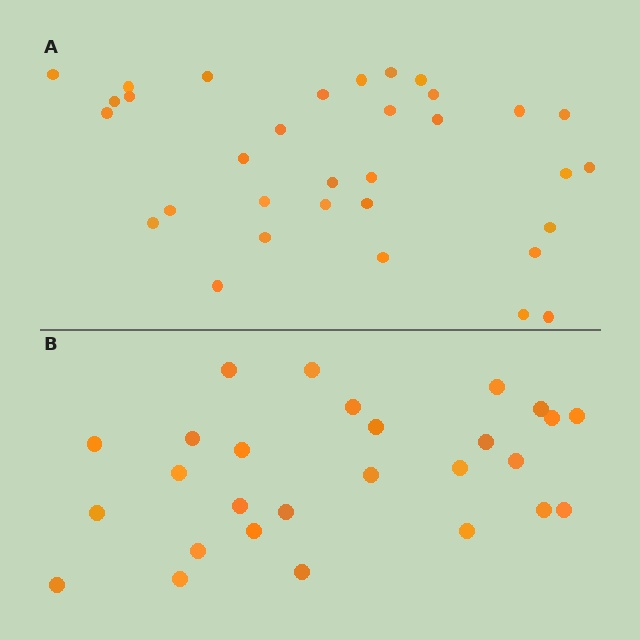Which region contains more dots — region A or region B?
Region A (the top region) has more dots.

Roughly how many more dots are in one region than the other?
Region A has about 6 more dots than region B.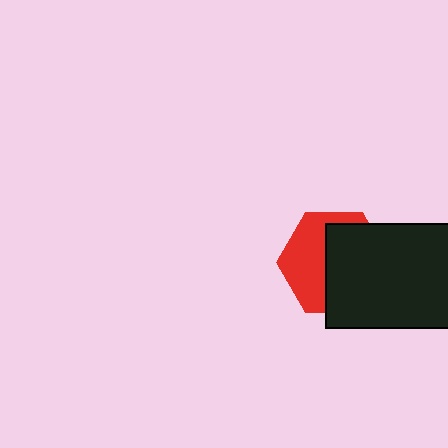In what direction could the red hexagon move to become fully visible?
The red hexagon could move left. That would shift it out from behind the black rectangle entirely.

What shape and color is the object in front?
The object in front is a black rectangle.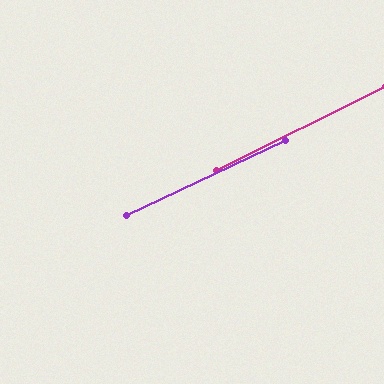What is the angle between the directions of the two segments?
Approximately 1 degree.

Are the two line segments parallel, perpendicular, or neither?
Parallel — their directions differ by only 0.9°.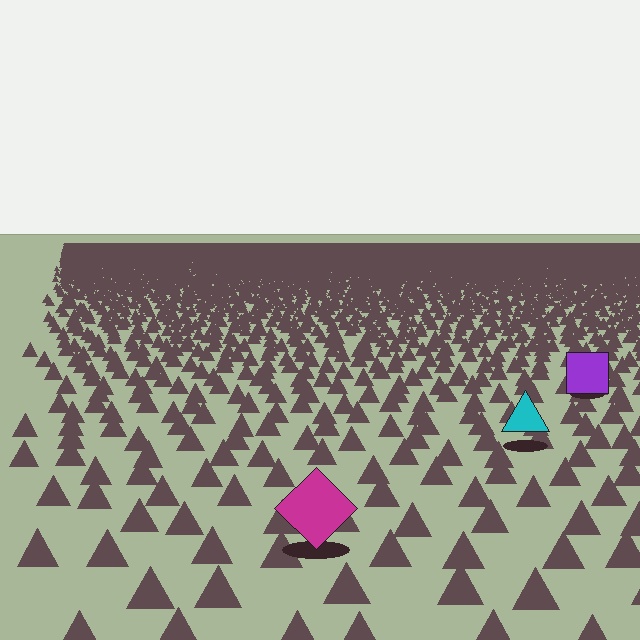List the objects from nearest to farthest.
From nearest to farthest: the magenta diamond, the cyan triangle, the purple square.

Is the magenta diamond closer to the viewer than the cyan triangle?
Yes. The magenta diamond is closer — you can tell from the texture gradient: the ground texture is coarser near it.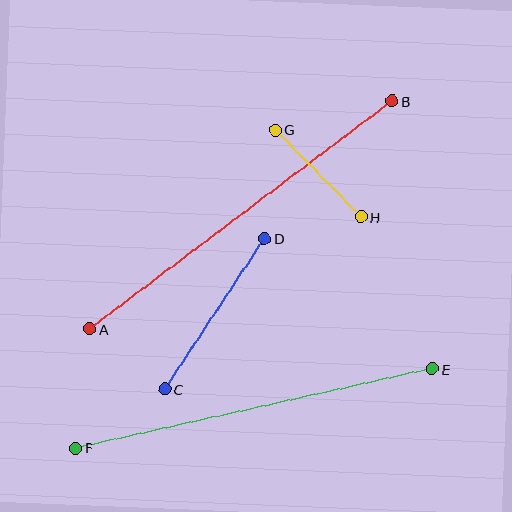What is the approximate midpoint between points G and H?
The midpoint is at approximately (318, 173) pixels.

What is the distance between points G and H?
The distance is approximately 122 pixels.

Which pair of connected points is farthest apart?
Points A and B are farthest apart.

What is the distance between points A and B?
The distance is approximately 379 pixels.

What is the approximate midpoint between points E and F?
The midpoint is at approximately (254, 409) pixels.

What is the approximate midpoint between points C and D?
The midpoint is at approximately (215, 314) pixels.